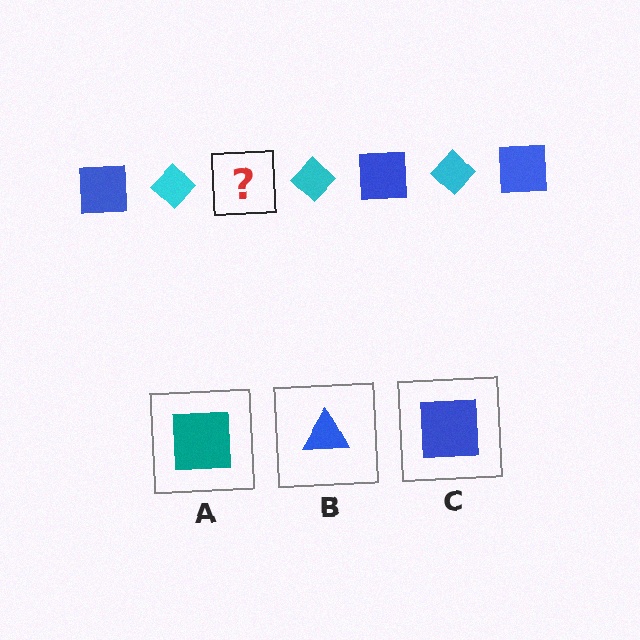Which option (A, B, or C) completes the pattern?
C.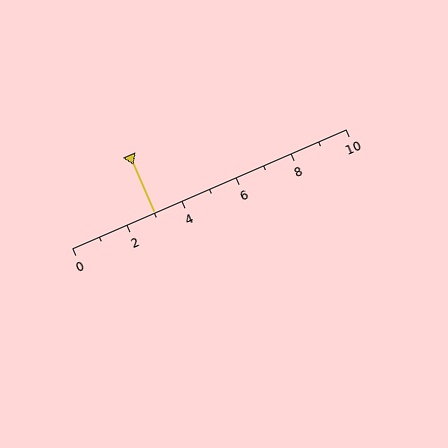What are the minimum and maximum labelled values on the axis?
The axis runs from 0 to 10.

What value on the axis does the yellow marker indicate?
The marker indicates approximately 3.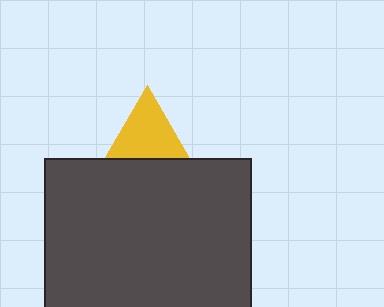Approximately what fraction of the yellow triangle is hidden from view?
Roughly 60% of the yellow triangle is hidden behind the dark gray square.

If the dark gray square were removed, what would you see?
You would see the complete yellow triangle.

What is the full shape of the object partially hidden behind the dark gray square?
The partially hidden object is a yellow triangle.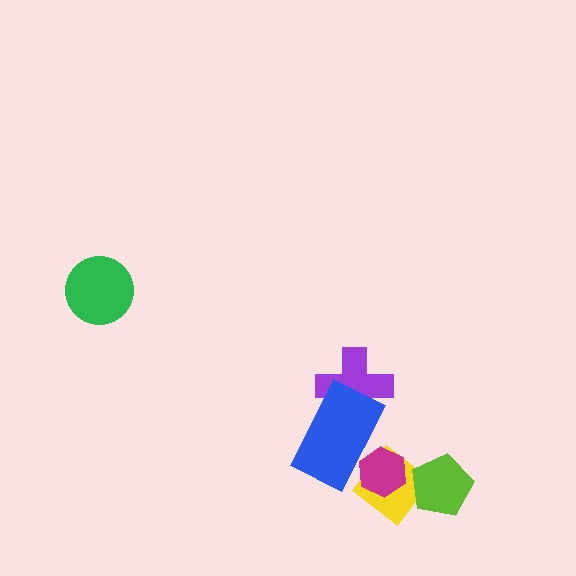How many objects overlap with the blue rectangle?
3 objects overlap with the blue rectangle.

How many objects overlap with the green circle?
0 objects overlap with the green circle.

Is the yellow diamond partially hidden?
Yes, it is partially covered by another shape.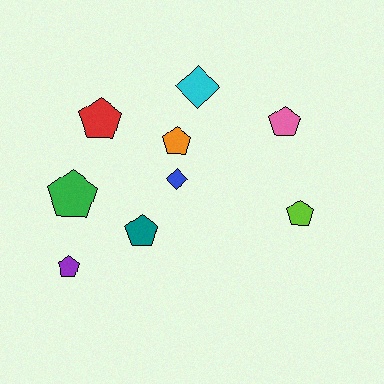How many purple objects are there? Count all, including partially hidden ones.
There is 1 purple object.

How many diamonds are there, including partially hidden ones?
There are 2 diamonds.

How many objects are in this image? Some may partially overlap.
There are 9 objects.